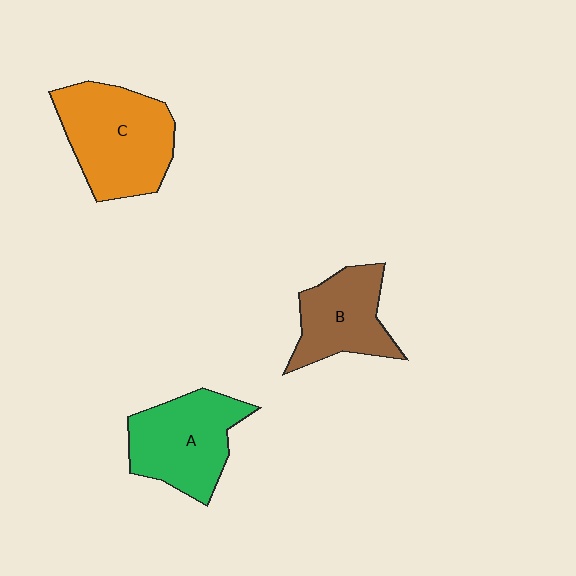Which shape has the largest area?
Shape C (orange).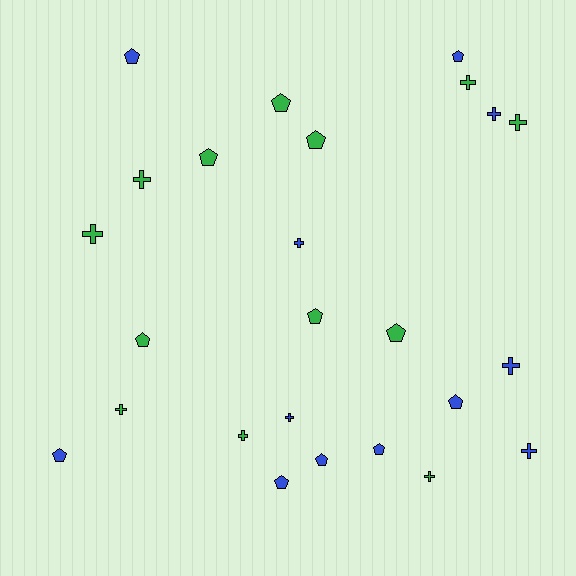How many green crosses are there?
There are 7 green crosses.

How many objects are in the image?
There are 25 objects.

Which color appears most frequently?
Green, with 13 objects.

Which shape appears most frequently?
Pentagon, with 13 objects.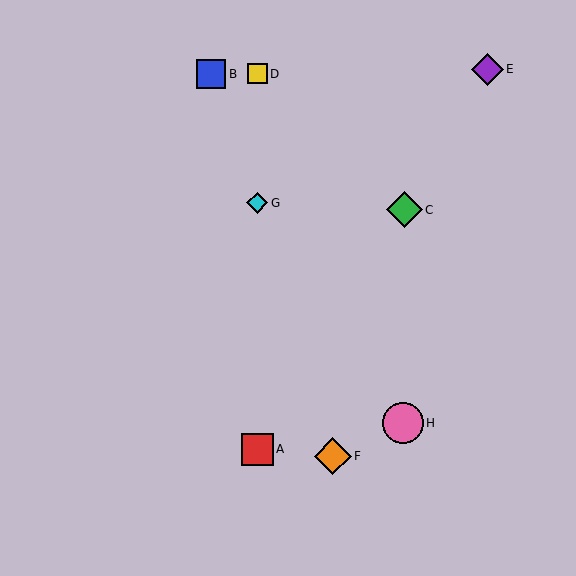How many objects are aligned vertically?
3 objects (A, D, G) are aligned vertically.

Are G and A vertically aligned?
Yes, both are at x≈257.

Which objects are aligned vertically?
Objects A, D, G are aligned vertically.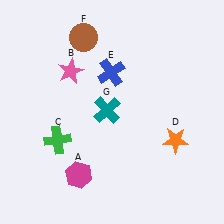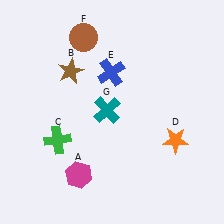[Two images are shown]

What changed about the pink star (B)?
In Image 1, B is pink. In Image 2, it changed to brown.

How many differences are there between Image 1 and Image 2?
There is 1 difference between the two images.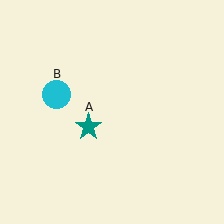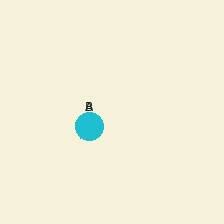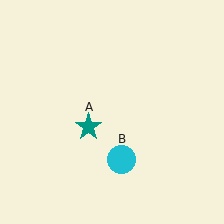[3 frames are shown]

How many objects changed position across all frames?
1 object changed position: cyan circle (object B).